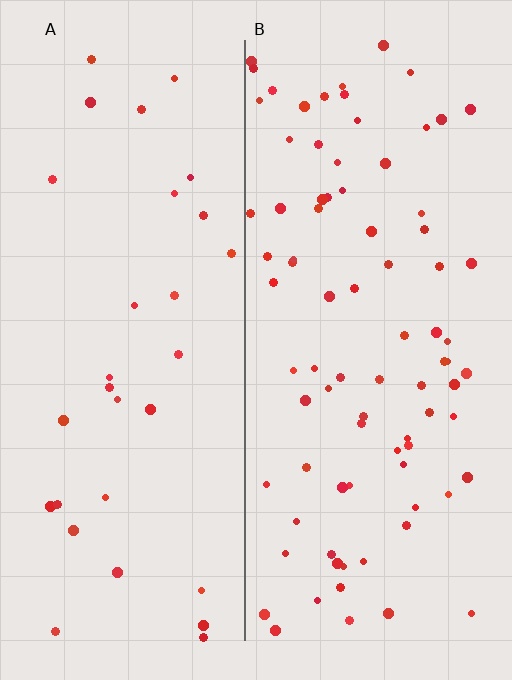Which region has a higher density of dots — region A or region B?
B (the right).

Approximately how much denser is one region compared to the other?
Approximately 2.7× — region B over region A.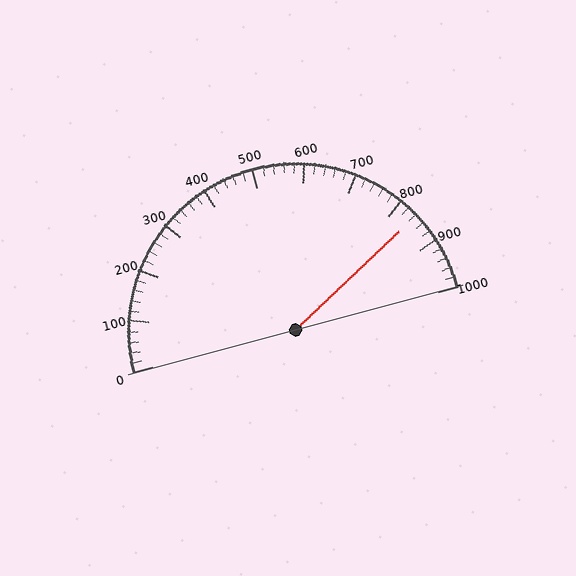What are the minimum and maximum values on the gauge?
The gauge ranges from 0 to 1000.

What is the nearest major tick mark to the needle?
The nearest major tick mark is 800.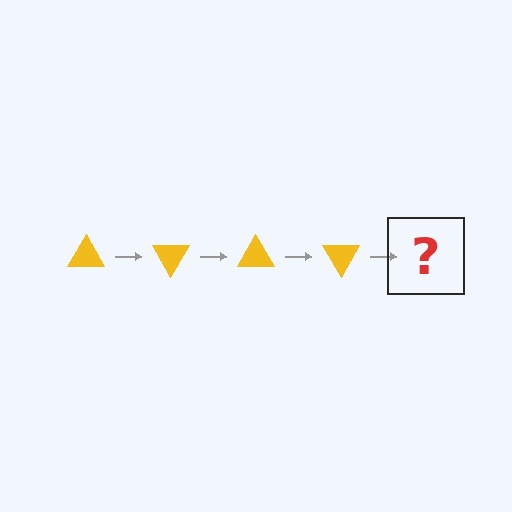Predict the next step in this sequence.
The next step is a yellow triangle rotated 240 degrees.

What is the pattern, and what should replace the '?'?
The pattern is that the triangle rotates 60 degrees each step. The '?' should be a yellow triangle rotated 240 degrees.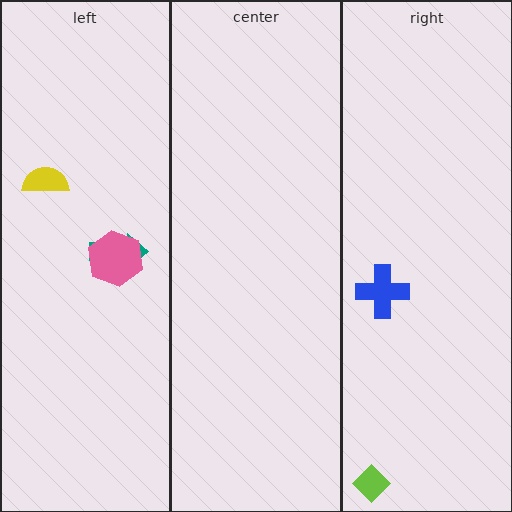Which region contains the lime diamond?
The right region.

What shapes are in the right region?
The lime diamond, the blue cross.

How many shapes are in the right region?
2.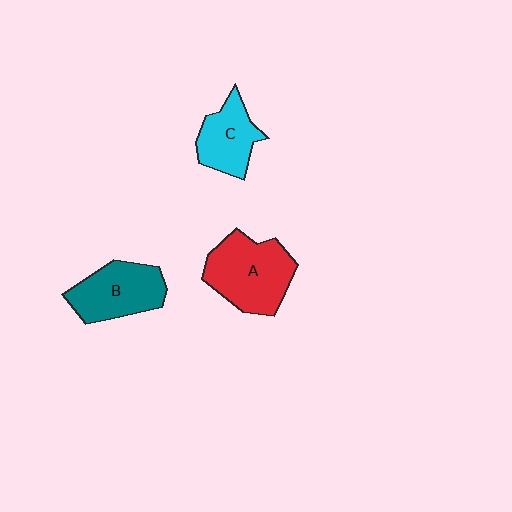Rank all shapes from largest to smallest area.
From largest to smallest: A (red), B (teal), C (cyan).